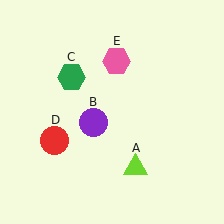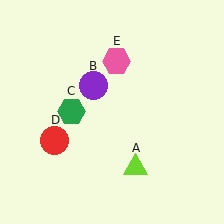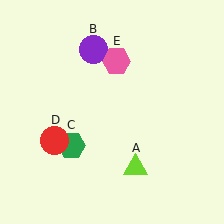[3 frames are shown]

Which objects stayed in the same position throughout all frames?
Lime triangle (object A) and red circle (object D) and pink hexagon (object E) remained stationary.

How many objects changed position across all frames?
2 objects changed position: purple circle (object B), green hexagon (object C).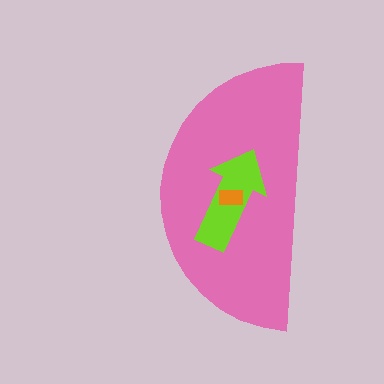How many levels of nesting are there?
3.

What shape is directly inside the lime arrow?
The orange rectangle.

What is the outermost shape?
The pink semicircle.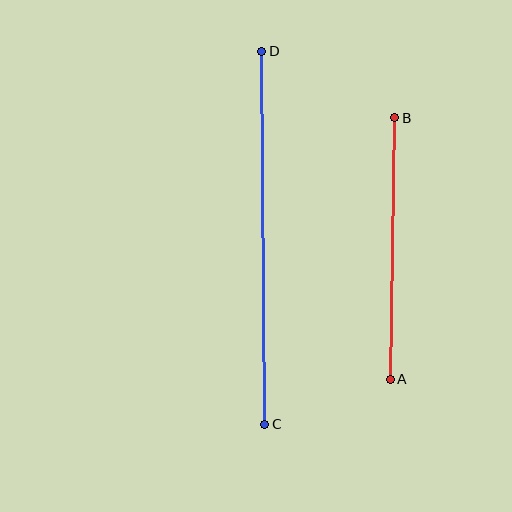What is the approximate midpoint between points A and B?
The midpoint is at approximately (393, 249) pixels.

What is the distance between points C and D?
The distance is approximately 373 pixels.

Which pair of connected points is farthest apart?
Points C and D are farthest apart.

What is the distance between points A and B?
The distance is approximately 262 pixels.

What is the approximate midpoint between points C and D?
The midpoint is at approximately (263, 238) pixels.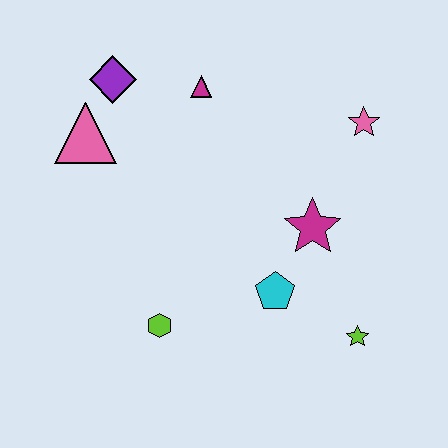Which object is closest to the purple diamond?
The pink triangle is closest to the purple diamond.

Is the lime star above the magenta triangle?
No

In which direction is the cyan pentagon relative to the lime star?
The cyan pentagon is to the left of the lime star.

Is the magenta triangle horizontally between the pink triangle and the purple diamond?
No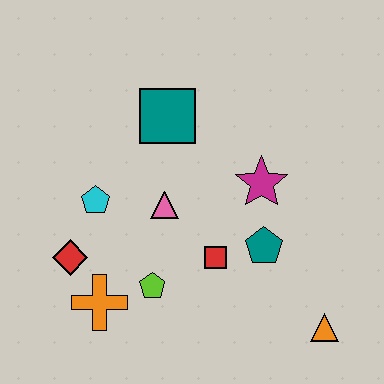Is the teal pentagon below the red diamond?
No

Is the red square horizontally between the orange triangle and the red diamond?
Yes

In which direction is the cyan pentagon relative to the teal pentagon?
The cyan pentagon is to the left of the teal pentagon.